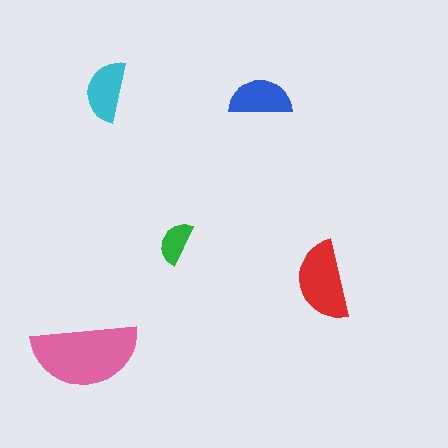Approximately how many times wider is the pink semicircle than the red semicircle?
About 1.5 times wider.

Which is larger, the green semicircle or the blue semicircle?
The blue one.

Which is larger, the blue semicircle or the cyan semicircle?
The blue one.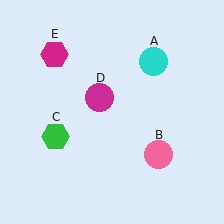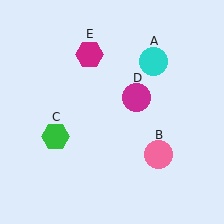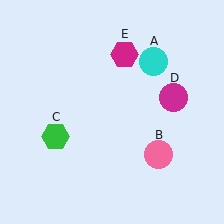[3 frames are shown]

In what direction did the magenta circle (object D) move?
The magenta circle (object D) moved right.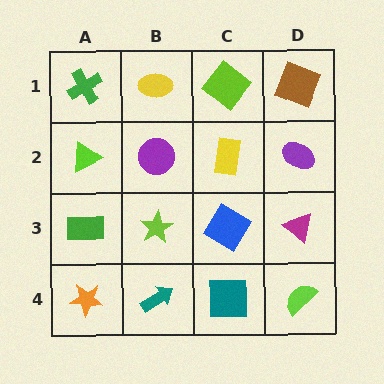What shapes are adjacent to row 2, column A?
A green cross (row 1, column A), a green rectangle (row 3, column A), a purple circle (row 2, column B).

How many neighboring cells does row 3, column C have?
4.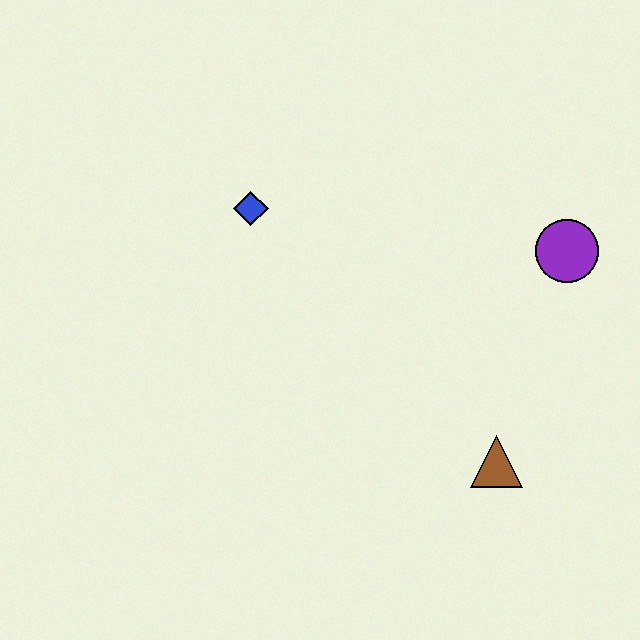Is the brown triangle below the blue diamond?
Yes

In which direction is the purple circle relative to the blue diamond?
The purple circle is to the right of the blue diamond.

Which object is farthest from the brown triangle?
The blue diamond is farthest from the brown triangle.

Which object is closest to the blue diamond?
The purple circle is closest to the blue diamond.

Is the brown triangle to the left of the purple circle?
Yes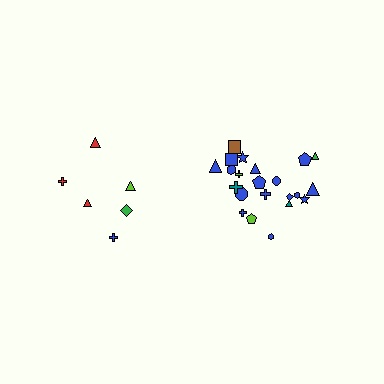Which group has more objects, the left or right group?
The right group.